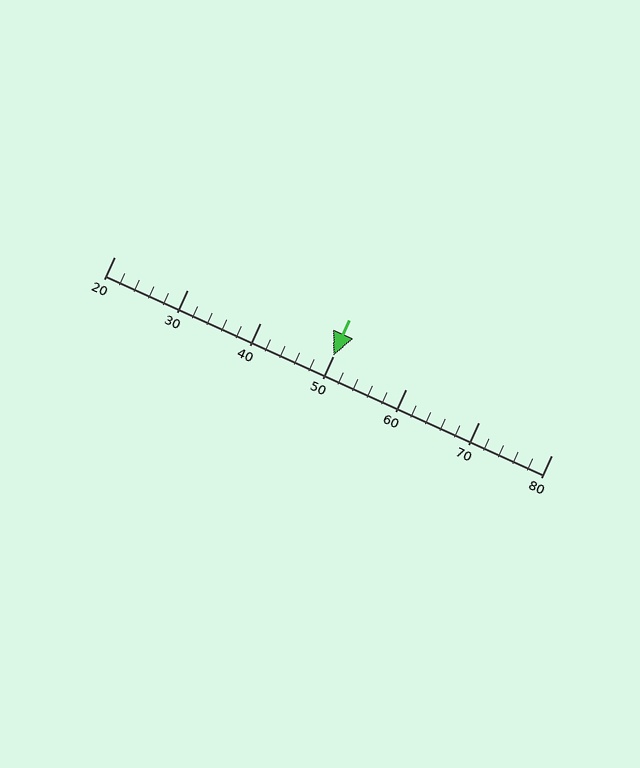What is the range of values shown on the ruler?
The ruler shows values from 20 to 80.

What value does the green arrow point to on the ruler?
The green arrow points to approximately 50.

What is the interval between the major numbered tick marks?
The major tick marks are spaced 10 units apart.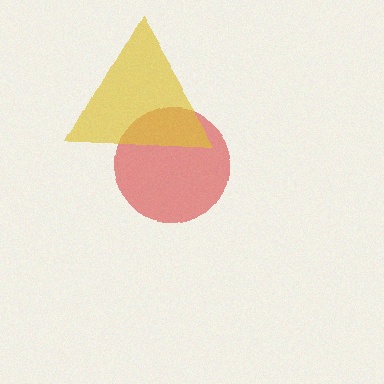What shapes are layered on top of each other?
The layered shapes are: a red circle, a yellow triangle.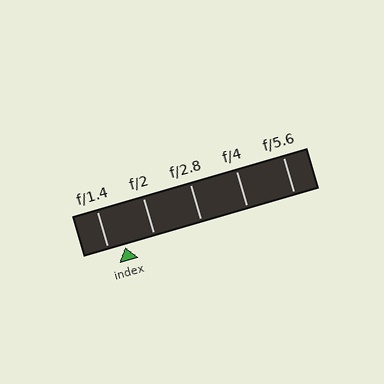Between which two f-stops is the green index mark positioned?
The index mark is between f/1.4 and f/2.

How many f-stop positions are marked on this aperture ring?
There are 5 f-stop positions marked.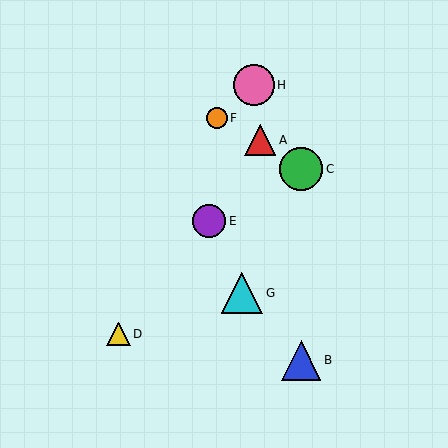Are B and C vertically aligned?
Yes, both are at x≈301.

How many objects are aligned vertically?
2 objects (B, C) are aligned vertically.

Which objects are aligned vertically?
Objects B, C are aligned vertically.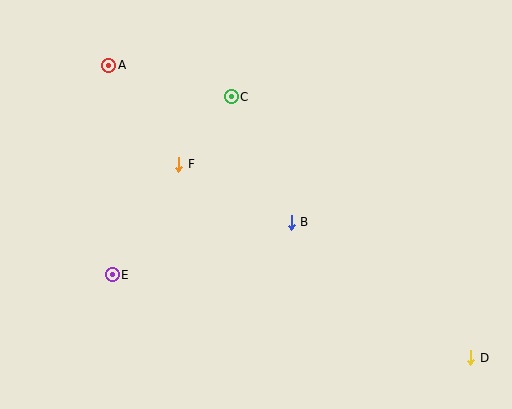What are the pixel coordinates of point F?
Point F is at (179, 164).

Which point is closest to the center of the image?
Point B at (291, 222) is closest to the center.